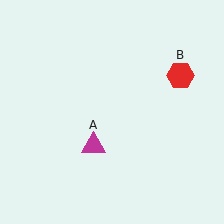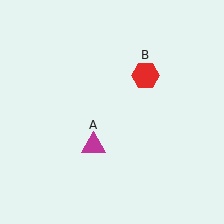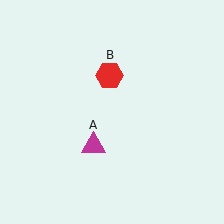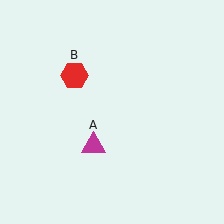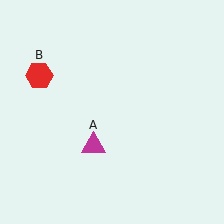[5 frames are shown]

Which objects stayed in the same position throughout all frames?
Magenta triangle (object A) remained stationary.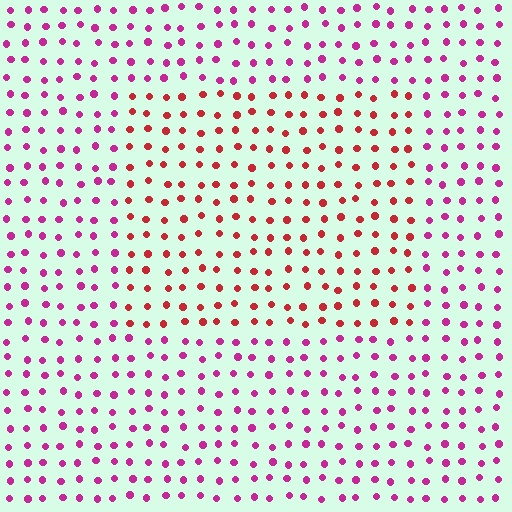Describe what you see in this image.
The image is filled with small magenta elements in a uniform arrangement. A rectangle-shaped region is visible where the elements are tinted to a slightly different hue, forming a subtle color boundary.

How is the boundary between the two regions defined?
The boundary is defined purely by a slight shift in hue (about 38 degrees). Spacing, size, and orientation are identical on both sides.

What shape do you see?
I see a rectangle.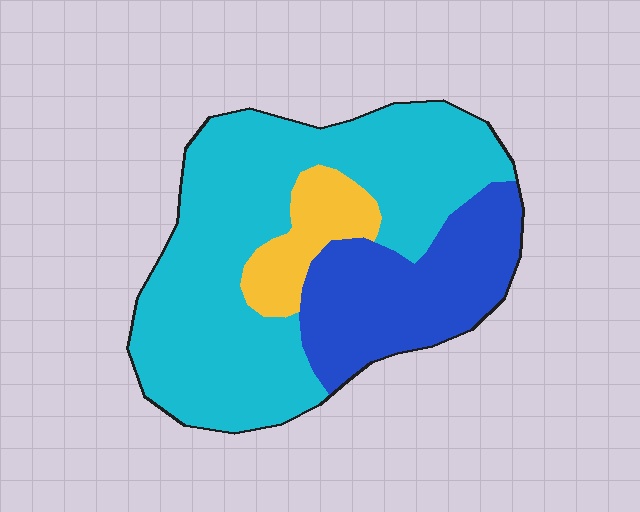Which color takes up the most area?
Cyan, at roughly 60%.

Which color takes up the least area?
Yellow, at roughly 10%.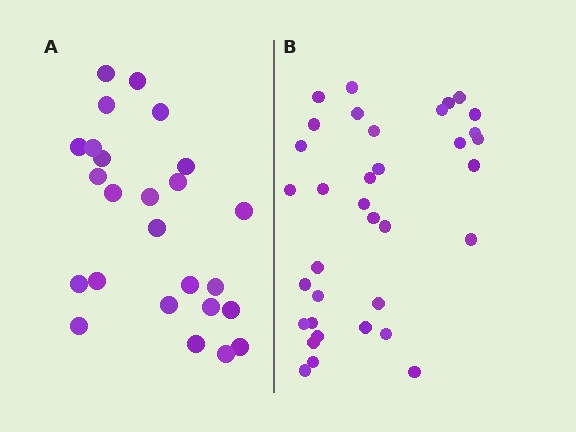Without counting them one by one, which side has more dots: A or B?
Region B (the right region) has more dots.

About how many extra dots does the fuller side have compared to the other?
Region B has roughly 10 or so more dots than region A.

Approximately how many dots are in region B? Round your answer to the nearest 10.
About 40 dots. (The exact count is 35, which rounds to 40.)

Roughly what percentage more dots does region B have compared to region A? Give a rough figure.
About 40% more.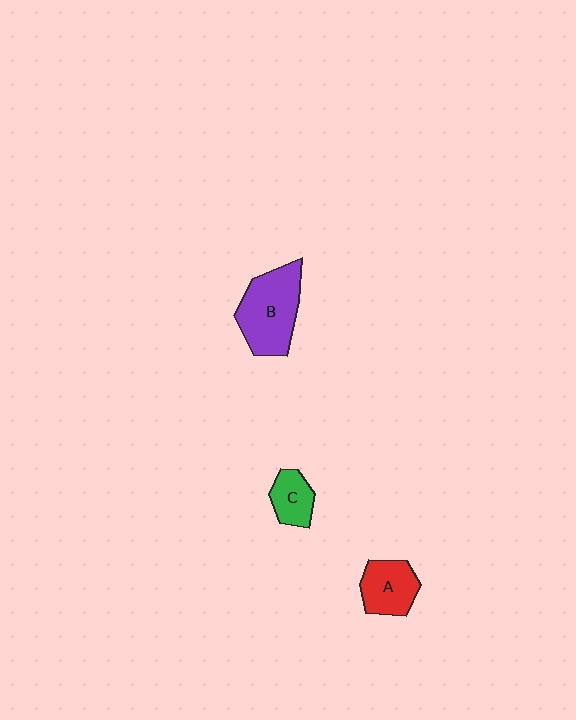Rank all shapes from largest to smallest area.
From largest to smallest: B (purple), A (red), C (green).